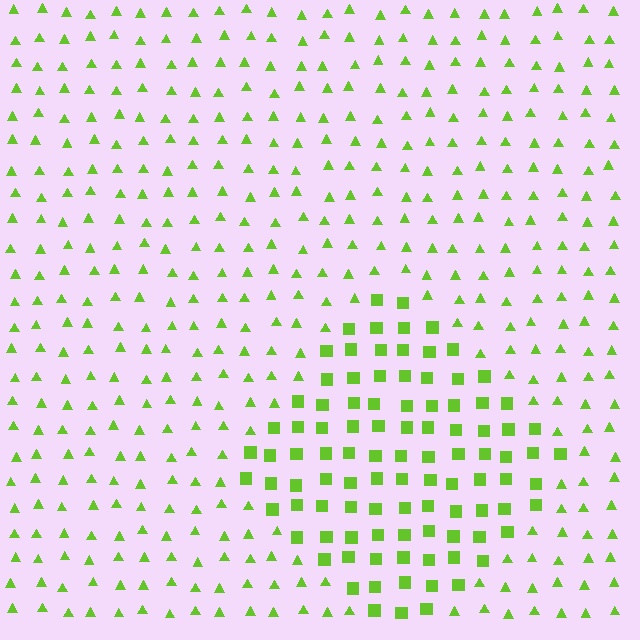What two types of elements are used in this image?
The image uses squares inside the diamond region and triangles outside it.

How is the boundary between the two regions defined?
The boundary is defined by a change in element shape: squares inside vs. triangles outside. All elements share the same color and spacing.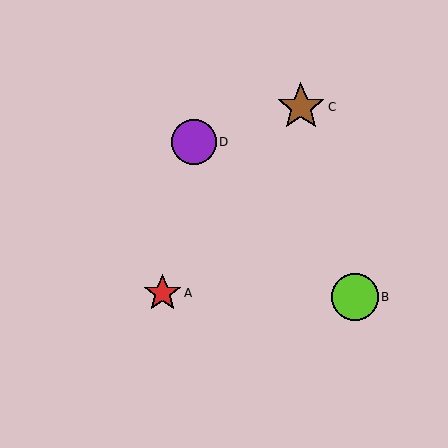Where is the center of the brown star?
The center of the brown star is at (301, 107).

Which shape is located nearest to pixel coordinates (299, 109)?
The brown star (labeled C) at (301, 107) is nearest to that location.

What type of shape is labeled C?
Shape C is a brown star.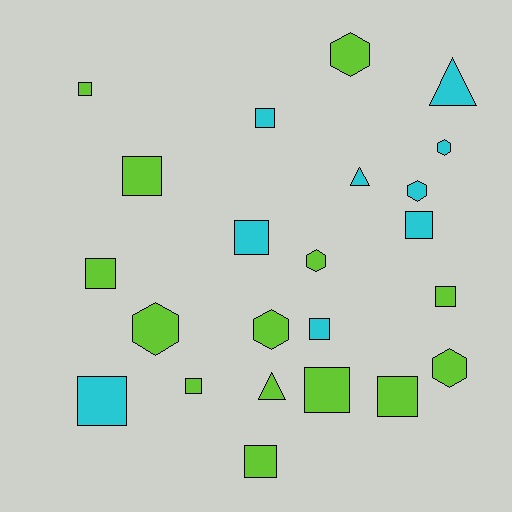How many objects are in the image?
There are 23 objects.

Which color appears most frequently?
Lime, with 14 objects.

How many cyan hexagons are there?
There are 2 cyan hexagons.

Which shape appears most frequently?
Square, with 13 objects.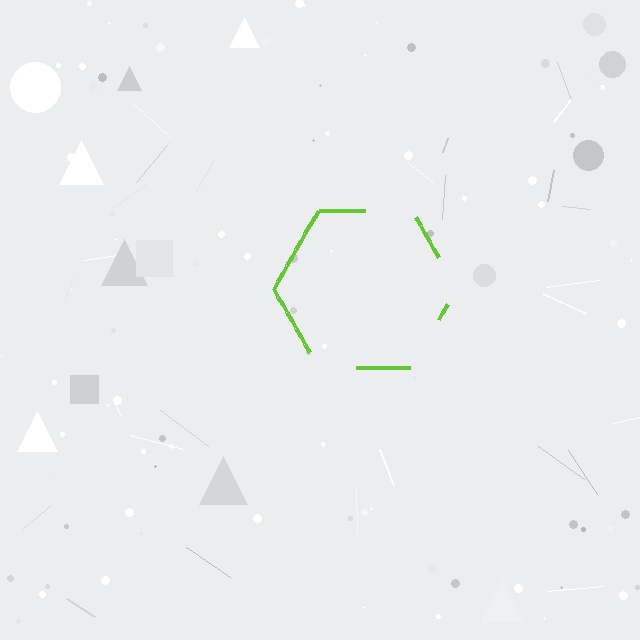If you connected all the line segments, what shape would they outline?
They would outline a hexagon.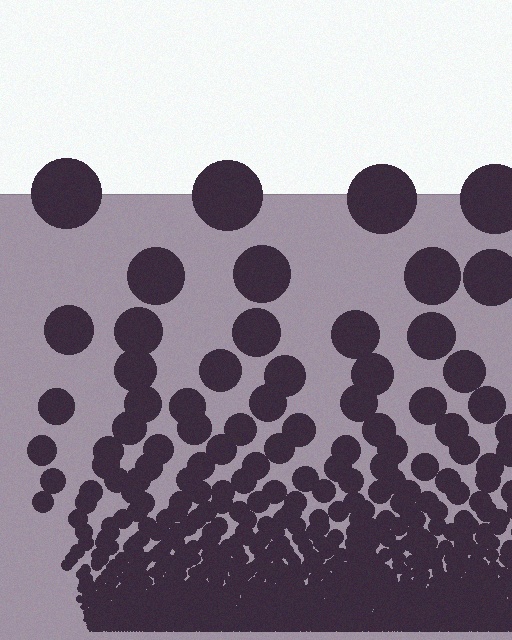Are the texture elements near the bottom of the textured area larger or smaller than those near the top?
Smaller. The gradient is inverted — elements near the bottom are smaller and denser.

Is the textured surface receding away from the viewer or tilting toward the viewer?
The surface appears to tilt toward the viewer. Texture elements get larger and sparser toward the top.